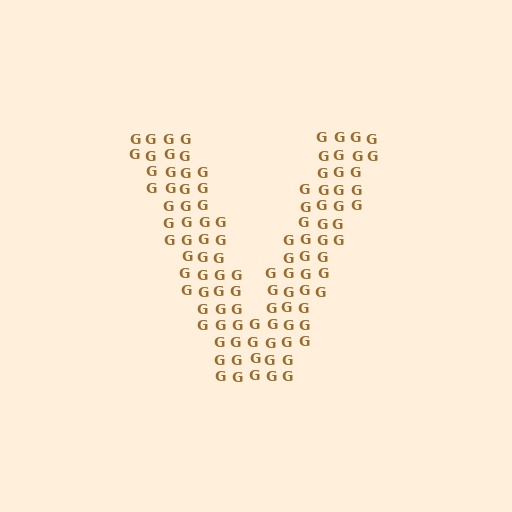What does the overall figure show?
The overall figure shows the letter V.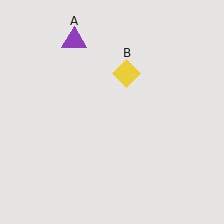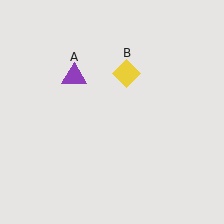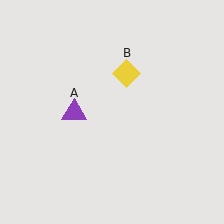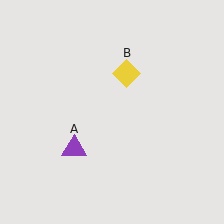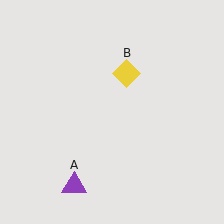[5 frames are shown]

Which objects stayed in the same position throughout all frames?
Yellow diamond (object B) remained stationary.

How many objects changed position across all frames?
1 object changed position: purple triangle (object A).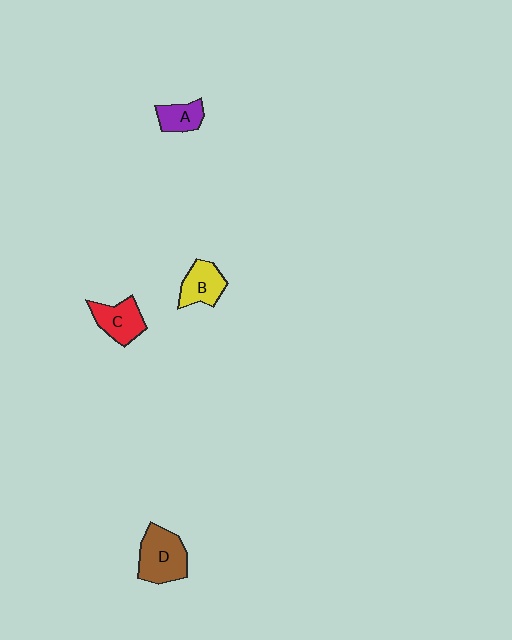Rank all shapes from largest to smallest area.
From largest to smallest: D (brown), C (red), B (yellow), A (purple).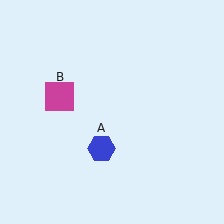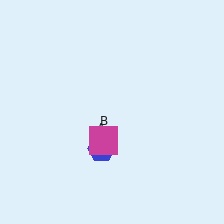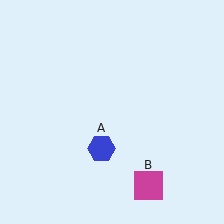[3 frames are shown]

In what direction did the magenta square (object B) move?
The magenta square (object B) moved down and to the right.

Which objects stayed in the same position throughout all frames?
Blue hexagon (object A) remained stationary.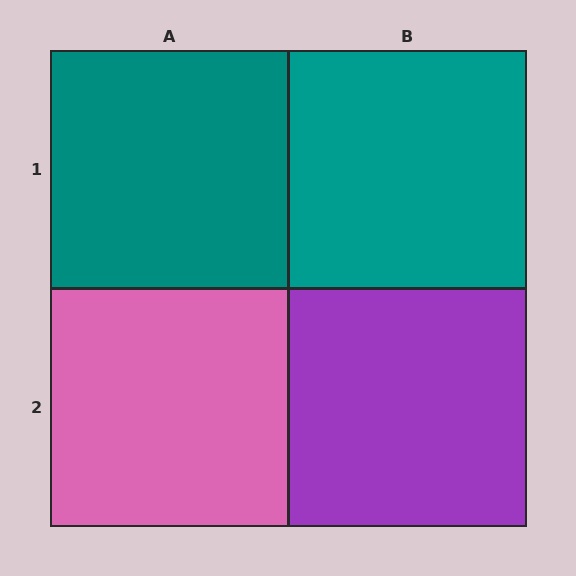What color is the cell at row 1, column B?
Teal.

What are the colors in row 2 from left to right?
Pink, purple.